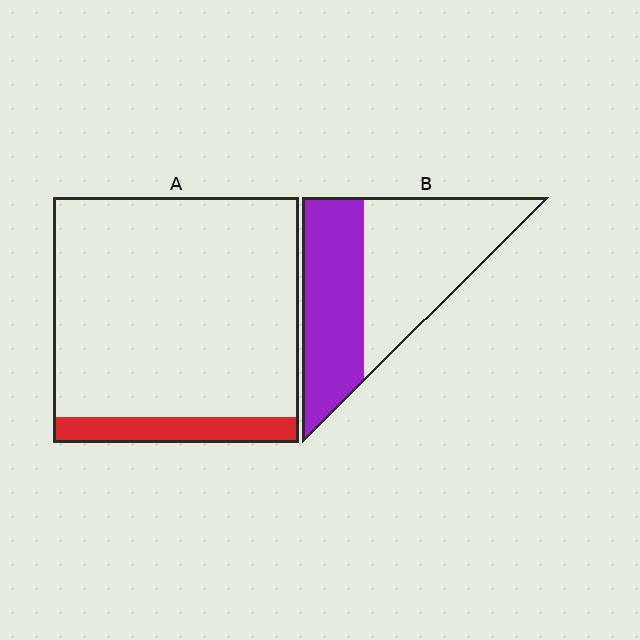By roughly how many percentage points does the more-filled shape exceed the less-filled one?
By roughly 35 percentage points (B over A).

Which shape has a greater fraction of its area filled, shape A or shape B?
Shape B.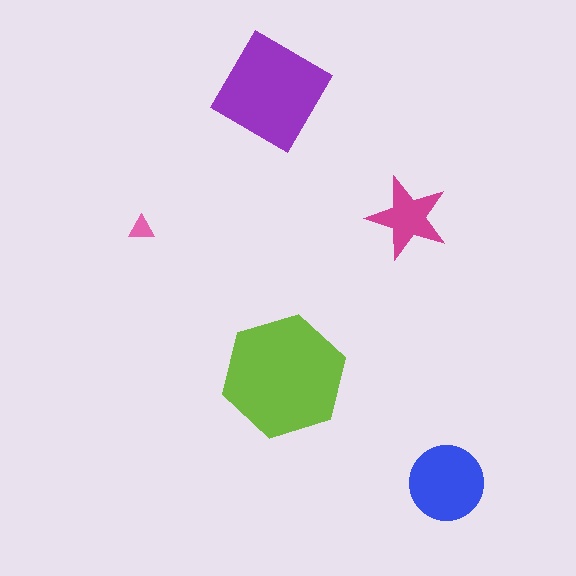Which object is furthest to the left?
The pink triangle is leftmost.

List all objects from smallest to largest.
The pink triangle, the magenta star, the blue circle, the purple diamond, the lime hexagon.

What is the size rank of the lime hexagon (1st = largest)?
1st.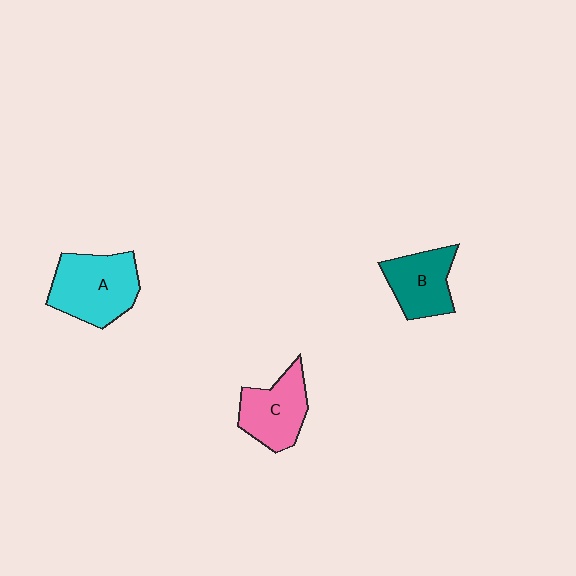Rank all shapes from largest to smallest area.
From largest to smallest: A (cyan), C (pink), B (teal).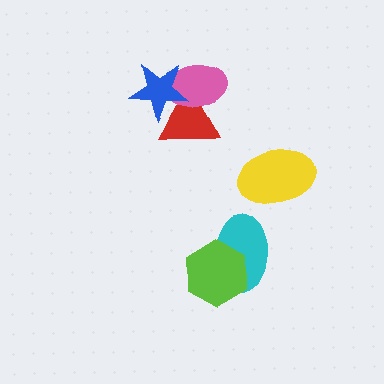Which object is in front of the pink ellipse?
The blue star is in front of the pink ellipse.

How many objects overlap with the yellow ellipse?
0 objects overlap with the yellow ellipse.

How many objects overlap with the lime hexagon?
1 object overlaps with the lime hexagon.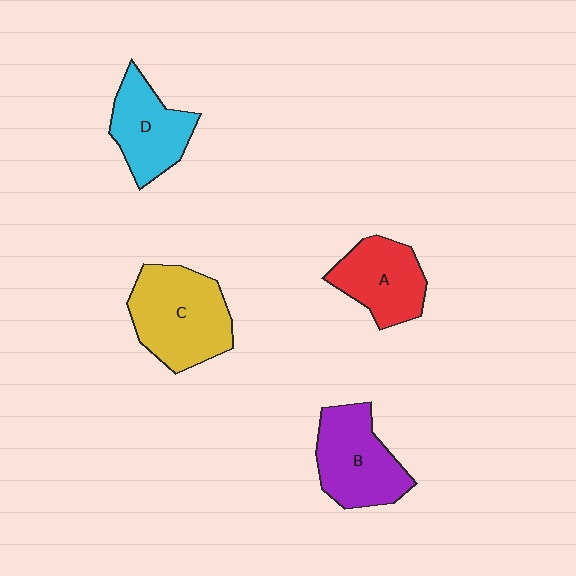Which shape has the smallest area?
Shape D (cyan).